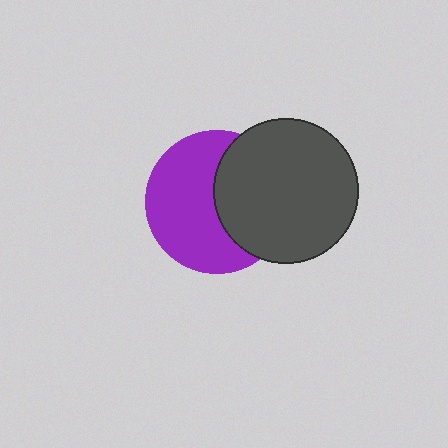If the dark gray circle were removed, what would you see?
You would see the complete purple circle.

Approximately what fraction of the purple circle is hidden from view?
Roughly 42% of the purple circle is hidden behind the dark gray circle.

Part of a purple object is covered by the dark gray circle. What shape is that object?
It is a circle.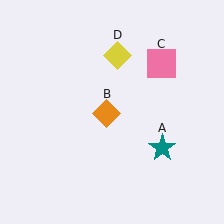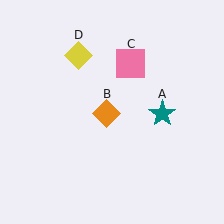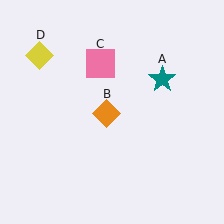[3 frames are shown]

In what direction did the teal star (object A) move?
The teal star (object A) moved up.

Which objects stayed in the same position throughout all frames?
Orange diamond (object B) remained stationary.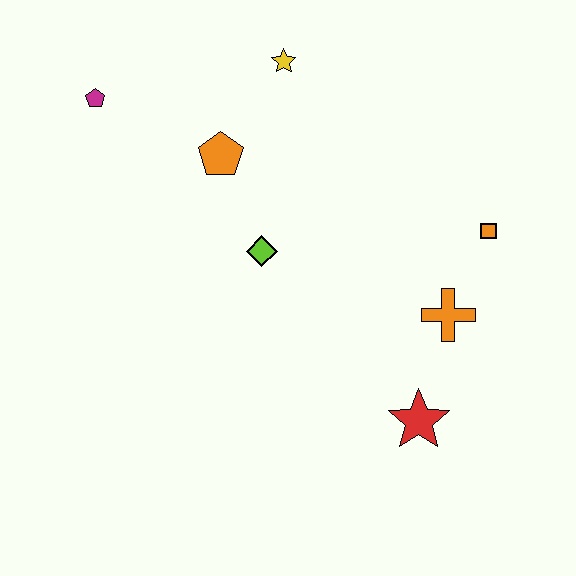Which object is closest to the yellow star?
The orange pentagon is closest to the yellow star.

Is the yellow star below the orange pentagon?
No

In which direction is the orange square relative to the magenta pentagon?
The orange square is to the right of the magenta pentagon.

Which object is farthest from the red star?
The magenta pentagon is farthest from the red star.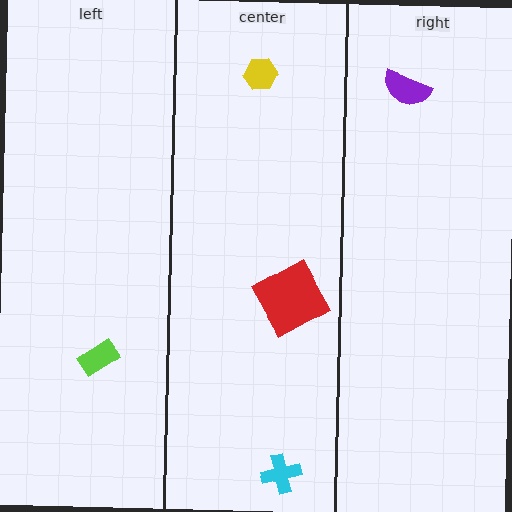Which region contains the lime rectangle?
The left region.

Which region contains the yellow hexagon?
The center region.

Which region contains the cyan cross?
The center region.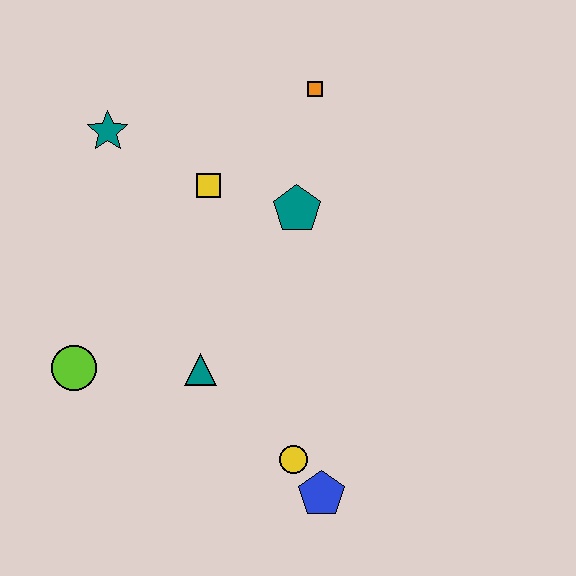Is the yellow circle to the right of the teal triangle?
Yes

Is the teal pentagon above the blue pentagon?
Yes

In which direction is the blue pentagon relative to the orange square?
The blue pentagon is below the orange square.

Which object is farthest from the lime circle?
The orange square is farthest from the lime circle.